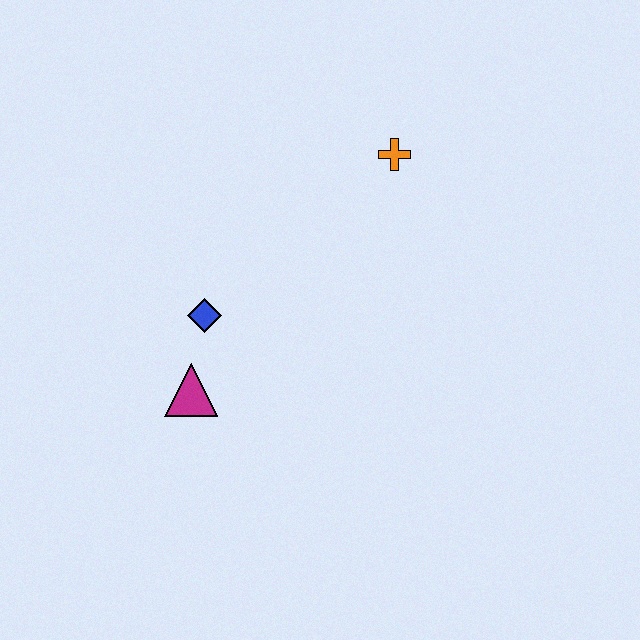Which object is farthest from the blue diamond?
The orange cross is farthest from the blue diamond.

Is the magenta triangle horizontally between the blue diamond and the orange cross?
No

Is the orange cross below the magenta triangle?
No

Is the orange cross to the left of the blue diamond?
No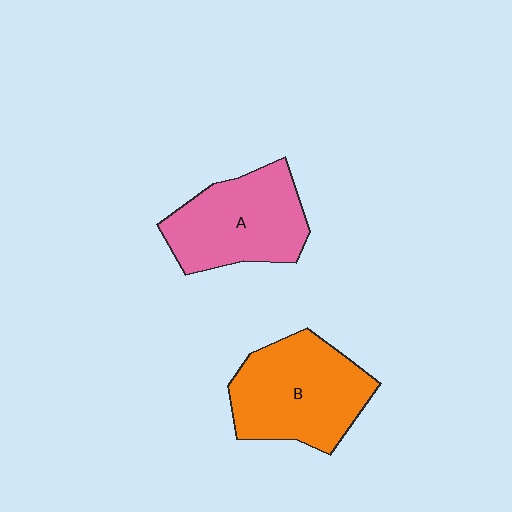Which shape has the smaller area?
Shape A (pink).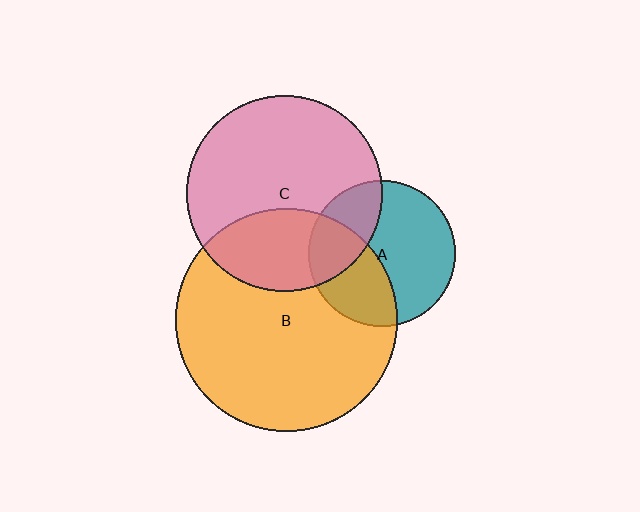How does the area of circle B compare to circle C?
Approximately 1.3 times.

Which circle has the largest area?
Circle B (orange).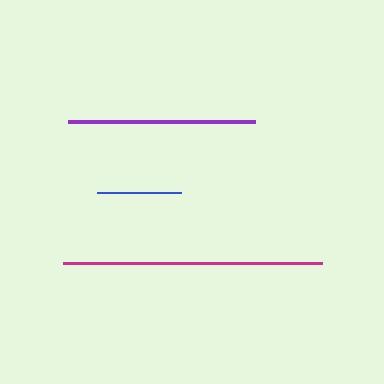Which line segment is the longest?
The magenta line is the longest at approximately 259 pixels.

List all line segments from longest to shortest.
From longest to shortest: magenta, purple, blue.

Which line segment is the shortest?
The blue line is the shortest at approximately 84 pixels.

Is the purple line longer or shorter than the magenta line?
The magenta line is longer than the purple line.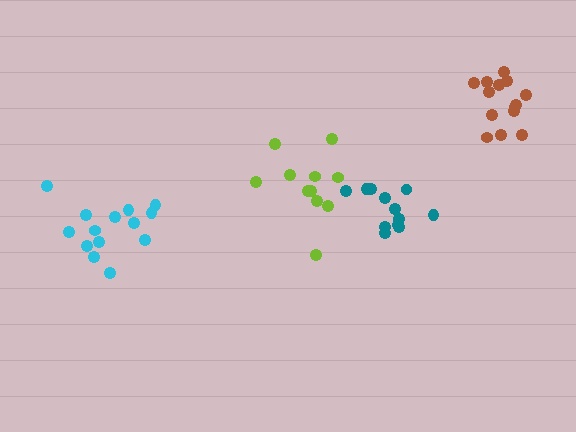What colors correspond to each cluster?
The clusters are colored: cyan, teal, lime, brown.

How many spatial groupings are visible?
There are 4 spatial groupings.